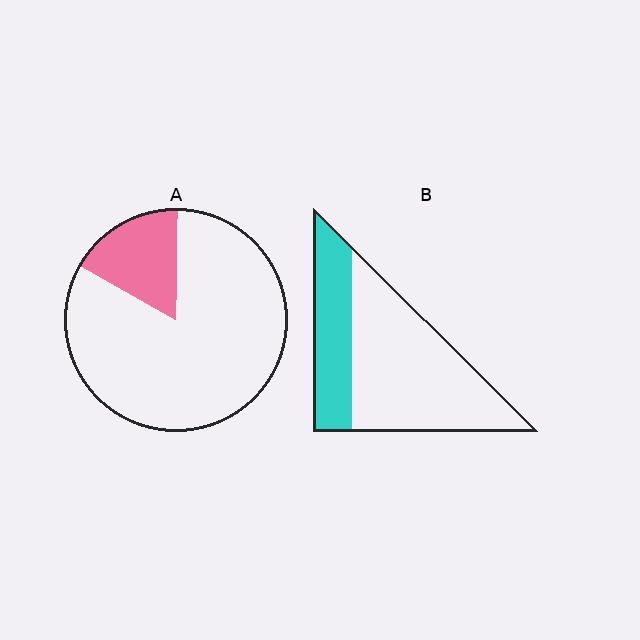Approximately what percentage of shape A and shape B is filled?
A is approximately 15% and B is approximately 30%.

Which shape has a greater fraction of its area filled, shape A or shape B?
Shape B.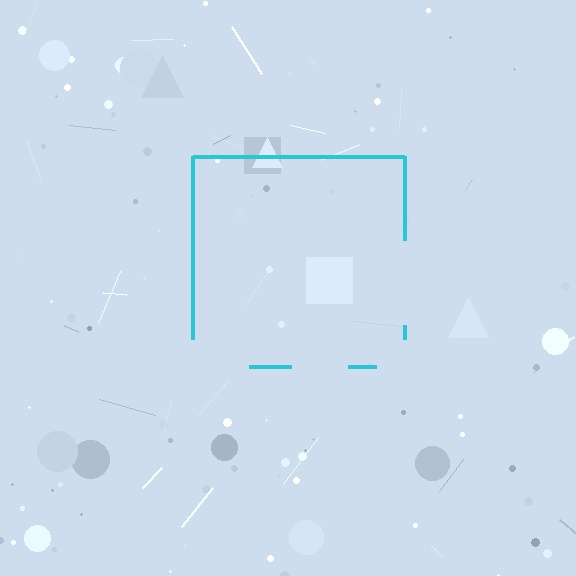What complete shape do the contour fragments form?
The contour fragments form a square.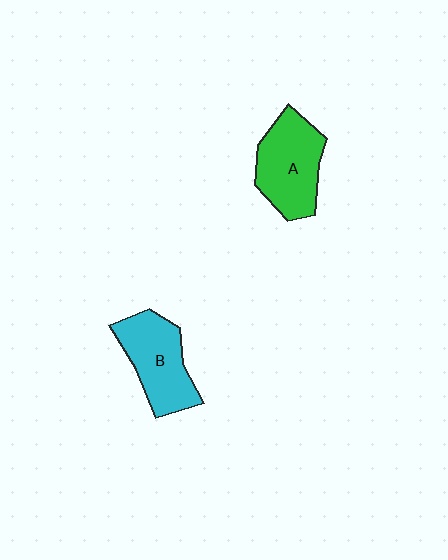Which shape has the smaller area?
Shape B (cyan).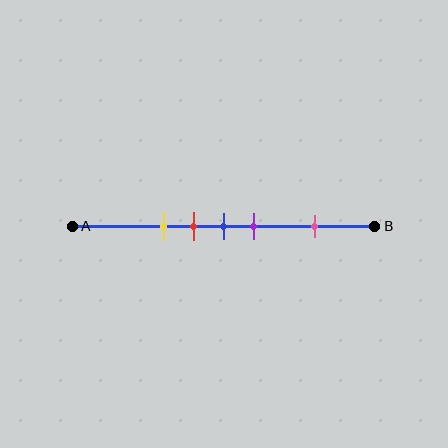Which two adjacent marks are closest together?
The red and blue marks are the closest adjacent pair.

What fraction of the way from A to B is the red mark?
The red mark is approximately 40% (0.4) of the way from A to B.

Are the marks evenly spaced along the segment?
No, the marks are not evenly spaced.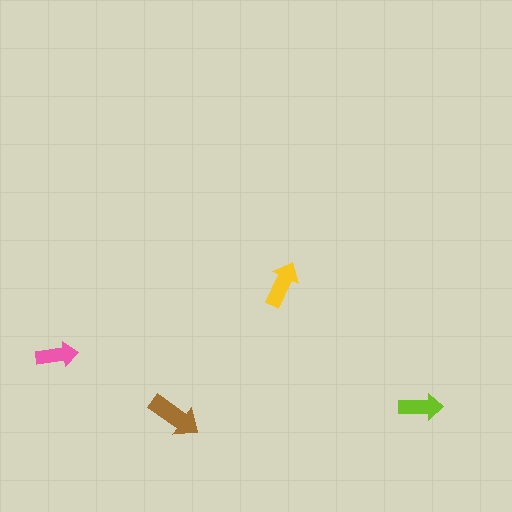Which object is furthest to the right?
The lime arrow is rightmost.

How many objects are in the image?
There are 4 objects in the image.